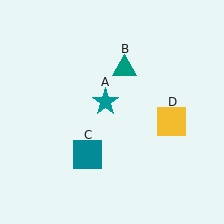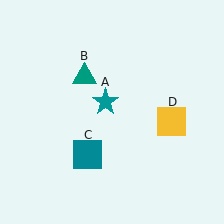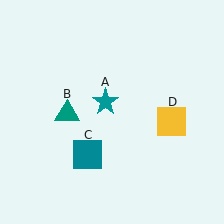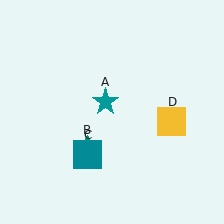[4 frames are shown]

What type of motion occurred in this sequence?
The teal triangle (object B) rotated counterclockwise around the center of the scene.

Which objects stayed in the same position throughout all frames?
Teal star (object A) and teal square (object C) and yellow square (object D) remained stationary.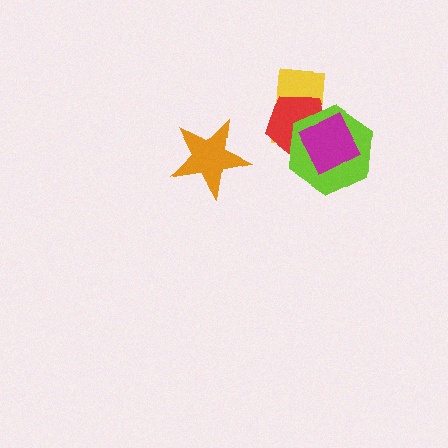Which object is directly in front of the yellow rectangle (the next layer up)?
The red pentagon is directly in front of the yellow rectangle.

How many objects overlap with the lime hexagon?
3 objects overlap with the lime hexagon.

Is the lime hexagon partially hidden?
Yes, it is partially covered by another shape.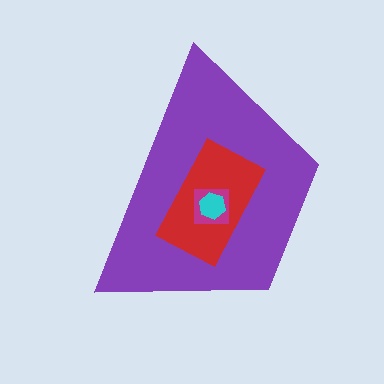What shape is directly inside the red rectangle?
The magenta square.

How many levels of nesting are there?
4.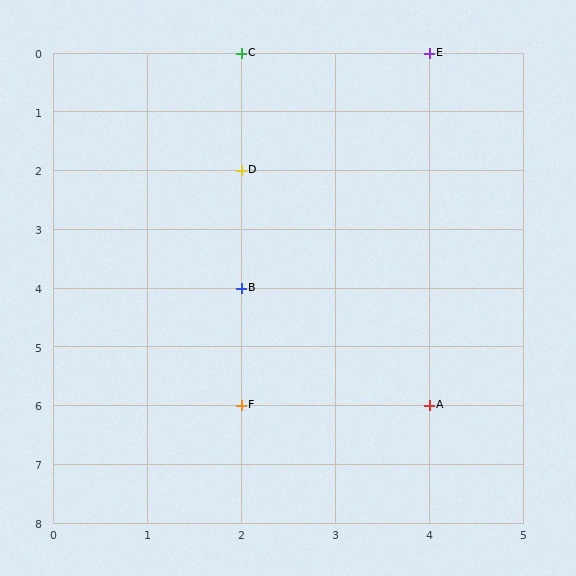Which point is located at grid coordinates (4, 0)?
Point E is at (4, 0).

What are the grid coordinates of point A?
Point A is at grid coordinates (4, 6).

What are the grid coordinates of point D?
Point D is at grid coordinates (2, 2).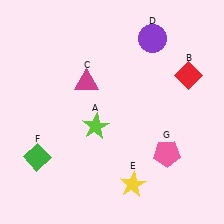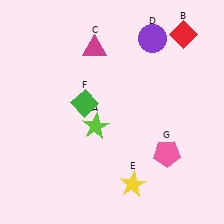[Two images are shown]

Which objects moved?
The objects that moved are: the red diamond (B), the magenta triangle (C), the green diamond (F).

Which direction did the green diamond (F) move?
The green diamond (F) moved up.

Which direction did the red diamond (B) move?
The red diamond (B) moved up.